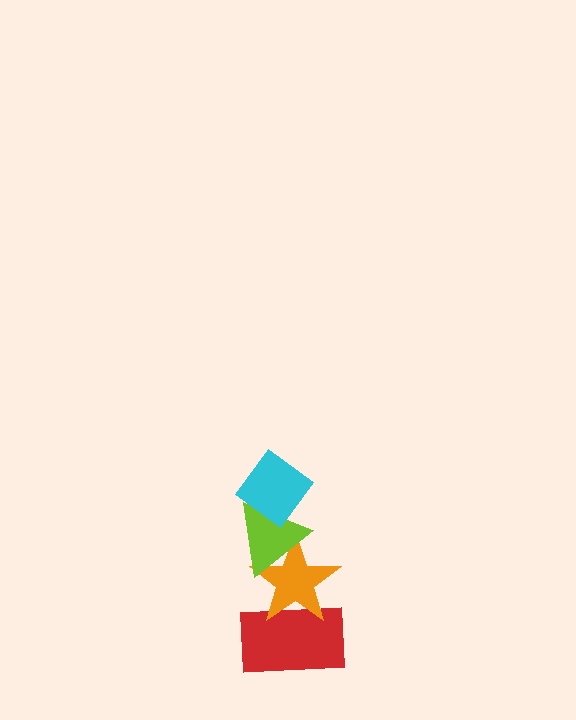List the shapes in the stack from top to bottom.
From top to bottom: the cyan diamond, the lime triangle, the orange star, the red rectangle.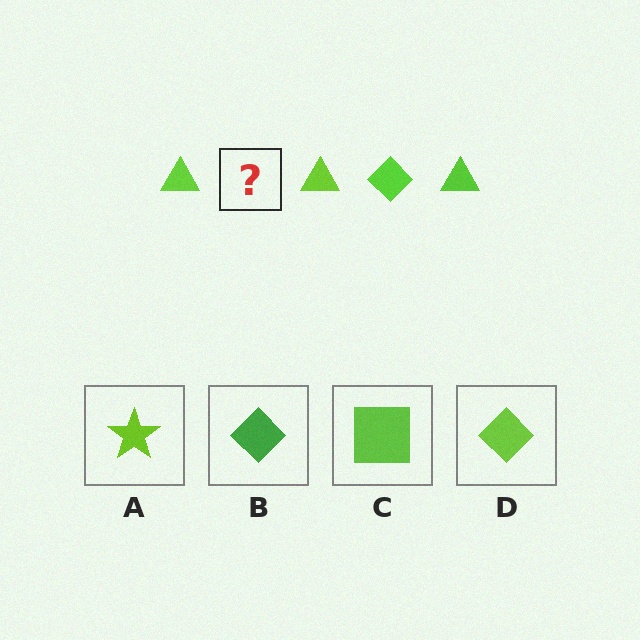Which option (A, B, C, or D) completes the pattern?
D.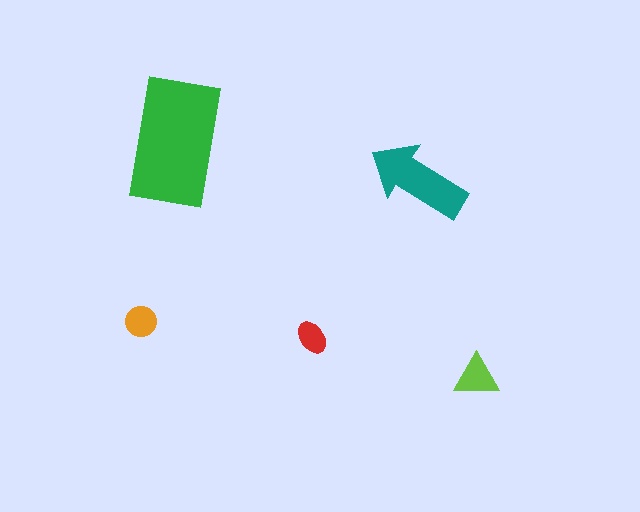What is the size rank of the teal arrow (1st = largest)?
2nd.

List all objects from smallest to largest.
The red ellipse, the orange circle, the lime triangle, the teal arrow, the green rectangle.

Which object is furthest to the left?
The orange circle is leftmost.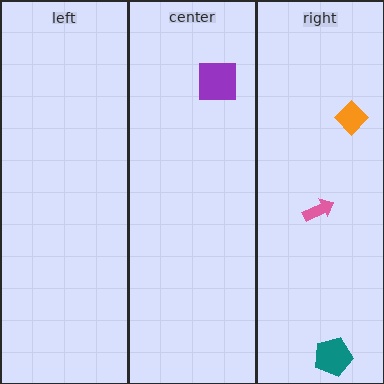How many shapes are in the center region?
1.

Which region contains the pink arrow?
The right region.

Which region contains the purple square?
The center region.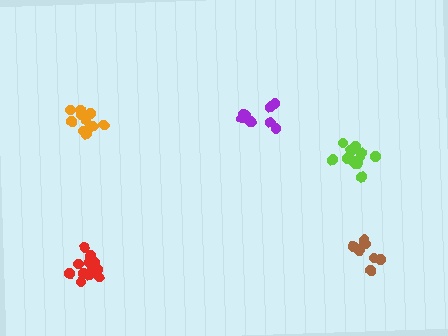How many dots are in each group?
Group 1: 8 dots, Group 2: 13 dots, Group 3: 11 dots, Group 4: 12 dots, Group 5: 9 dots (53 total).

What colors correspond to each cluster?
The clusters are colored: brown, lime, orange, red, purple.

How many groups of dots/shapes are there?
There are 5 groups.